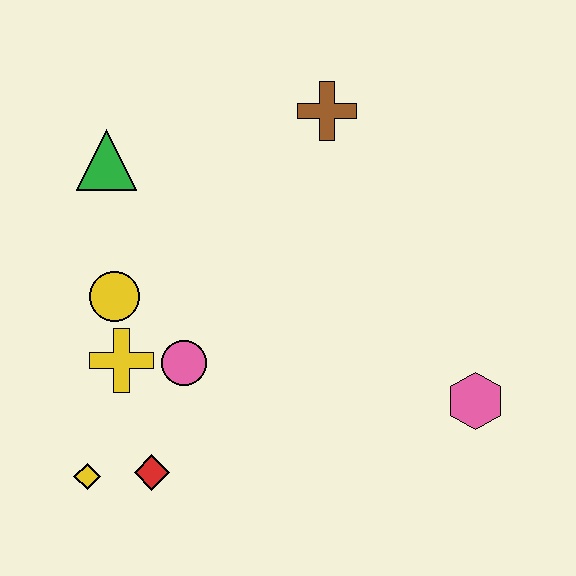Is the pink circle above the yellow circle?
No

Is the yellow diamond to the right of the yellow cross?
No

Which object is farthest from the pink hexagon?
The green triangle is farthest from the pink hexagon.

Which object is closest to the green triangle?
The yellow circle is closest to the green triangle.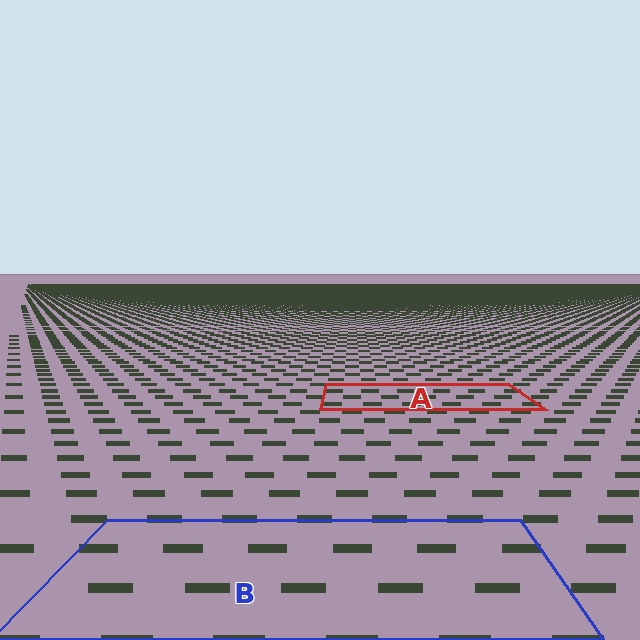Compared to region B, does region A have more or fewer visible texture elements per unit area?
Region A has more texture elements per unit area — they are packed more densely because it is farther away.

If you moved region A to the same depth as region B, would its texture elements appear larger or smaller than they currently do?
They would appear larger. At a closer depth, the same texture elements are projected at a bigger on-screen size.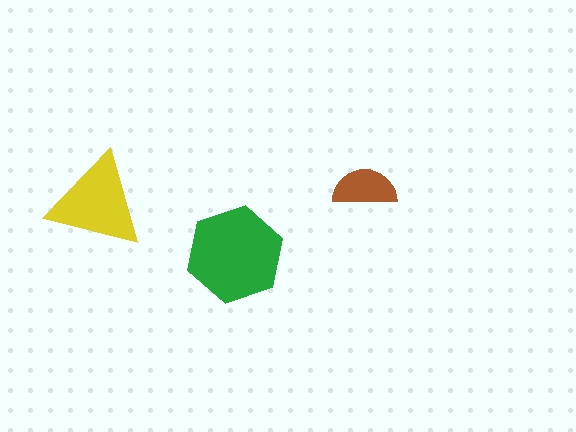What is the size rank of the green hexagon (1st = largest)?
1st.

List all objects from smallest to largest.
The brown semicircle, the yellow triangle, the green hexagon.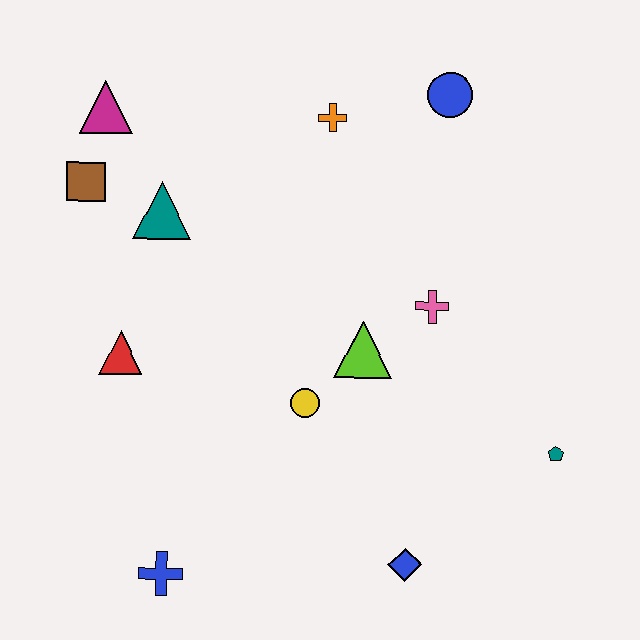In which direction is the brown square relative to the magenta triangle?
The brown square is below the magenta triangle.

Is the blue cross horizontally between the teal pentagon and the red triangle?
Yes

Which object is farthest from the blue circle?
The blue cross is farthest from the blue circle.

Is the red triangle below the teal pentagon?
No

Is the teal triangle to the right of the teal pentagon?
No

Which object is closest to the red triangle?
The teal triangle is closest to the red triangle.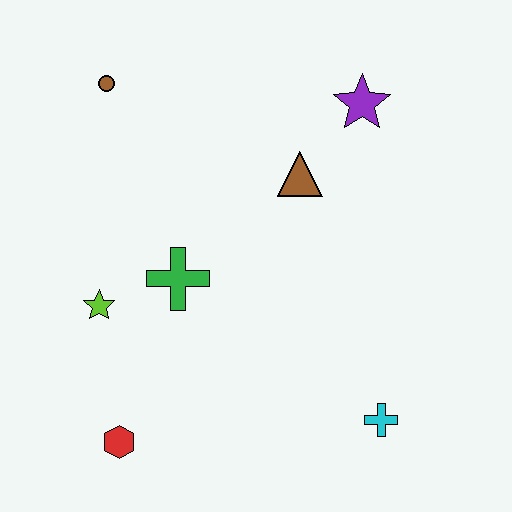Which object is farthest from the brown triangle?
The red hexagon is farthest from the brown triangle.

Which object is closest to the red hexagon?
The lime star is closest to the red hexagon.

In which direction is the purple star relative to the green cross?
The purple star is to the right of the green cross.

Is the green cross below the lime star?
No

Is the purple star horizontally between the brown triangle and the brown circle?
No